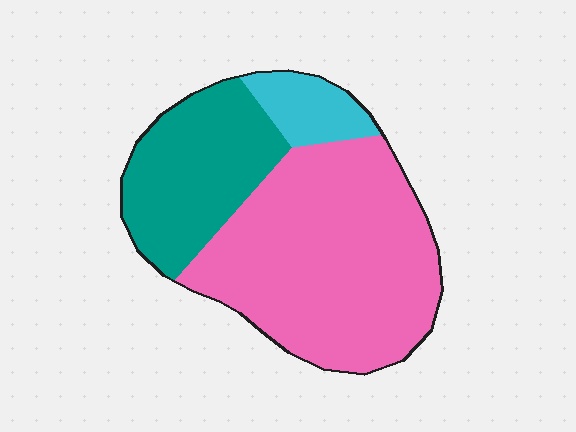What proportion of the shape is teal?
Teal covers around 30% of the shape.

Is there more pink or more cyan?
Pink.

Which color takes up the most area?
Pink, at roughly 60%.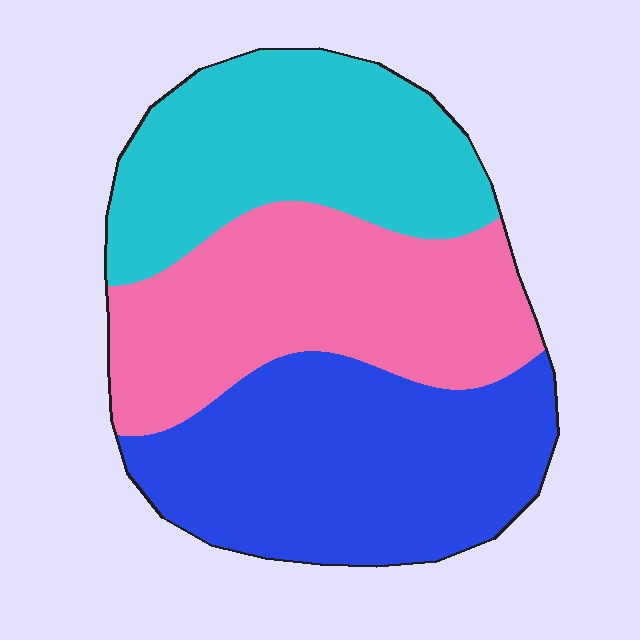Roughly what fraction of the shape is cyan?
Cyan covers roughly 30% of the shape.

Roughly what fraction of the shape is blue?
Blue covers 36% of the shape.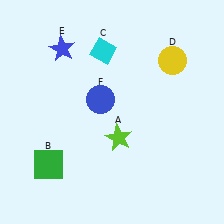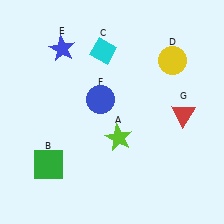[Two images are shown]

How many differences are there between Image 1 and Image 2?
There is 1 difference between the two images.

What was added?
A red triangle (G) was added in Image 2.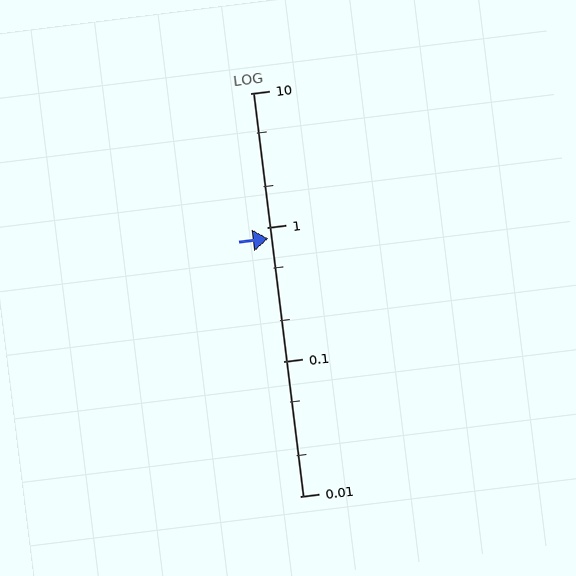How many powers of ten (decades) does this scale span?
The scale spans 3 decades, from 0.01 to 10.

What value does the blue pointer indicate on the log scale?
The pointer indicates approximately 0.83.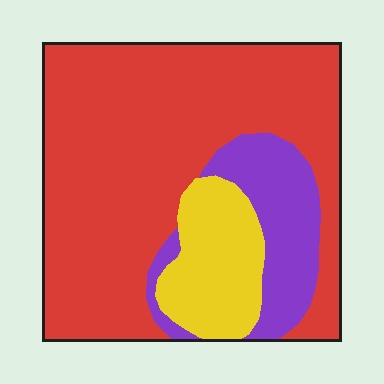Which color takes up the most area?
Red, at roughly 70%.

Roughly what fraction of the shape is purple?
Purple covers 16% of the shape.